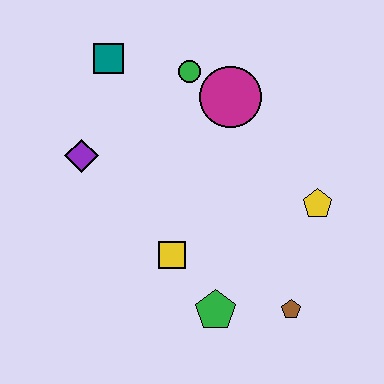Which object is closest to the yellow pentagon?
The brown pentagon is closest to the yellow pentagon.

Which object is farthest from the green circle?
The brown pentagon is farthest from the green circle.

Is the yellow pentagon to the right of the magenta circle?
Yes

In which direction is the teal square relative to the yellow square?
The teal square is above the yellow square.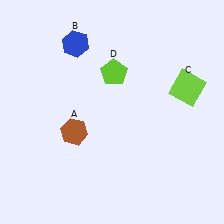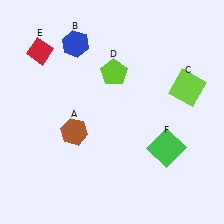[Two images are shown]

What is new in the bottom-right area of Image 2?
A green square (F) was added in the bottom-right area of Image 2.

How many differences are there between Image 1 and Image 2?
There are 2 differences between the two images.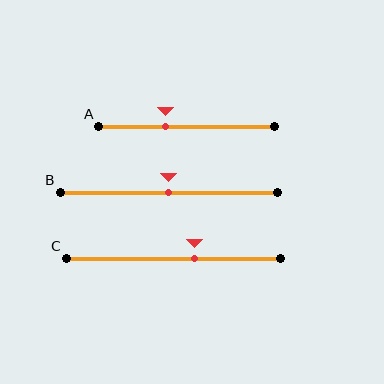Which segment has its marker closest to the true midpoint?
Segment B has its marker closest to the true midpoint.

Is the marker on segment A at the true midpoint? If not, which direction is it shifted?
No, the marker on segment A is shifted to the left by about 12% of the segment length.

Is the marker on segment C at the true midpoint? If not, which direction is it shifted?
No, the marker on segment C is shifted to the right by about 10% of the segment length.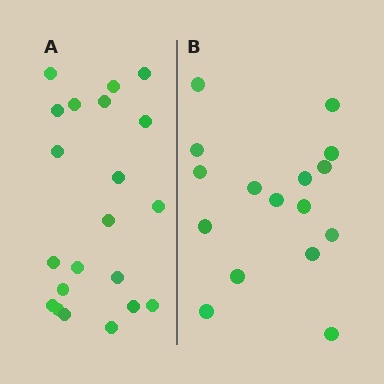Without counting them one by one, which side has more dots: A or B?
Region A (the left region) has more dots.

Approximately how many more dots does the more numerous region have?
Region A has about 5 more dots than region B.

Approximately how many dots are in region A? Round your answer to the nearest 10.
About 20 dots. (The exact count is 21, which rounds to 20.)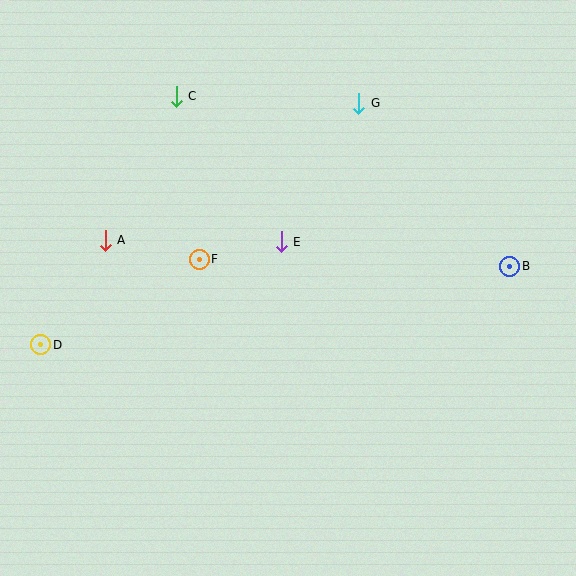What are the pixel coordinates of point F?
Point F is at (199, 259).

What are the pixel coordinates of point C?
Point C is at (176, 96).